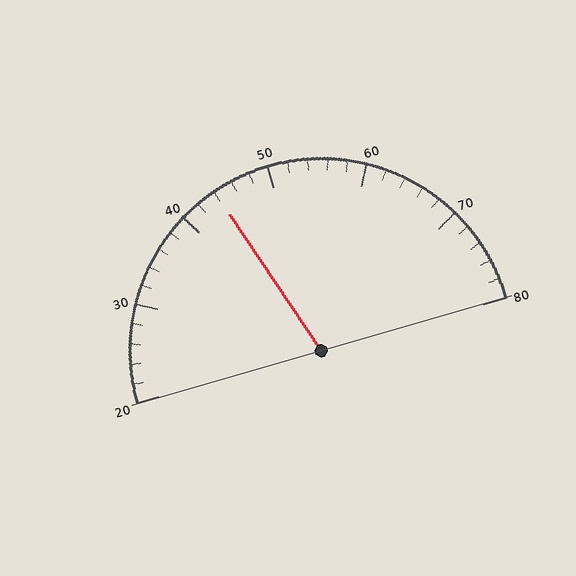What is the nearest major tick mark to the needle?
The nearest major tick mark is 40.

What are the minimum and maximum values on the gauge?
The gauge ranges from 20 to 80.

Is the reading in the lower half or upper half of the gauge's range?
The reading is in the lower half of the range (20 to 80).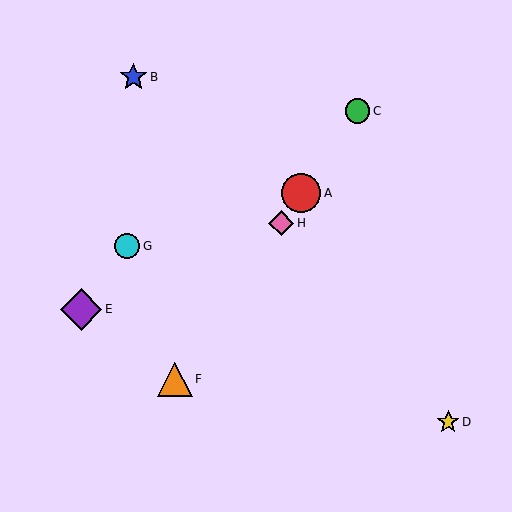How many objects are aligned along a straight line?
4 objects (A, C, F, H) are aligned along a straight line.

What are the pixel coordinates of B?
Object B is at (133, 77).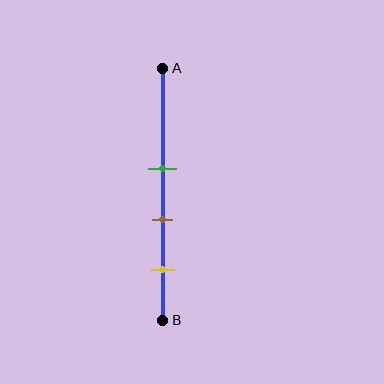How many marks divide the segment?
There are 3 marks dividing the segment.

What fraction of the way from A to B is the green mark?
The green mark is approximately 40% (0.4) of the way from A to B.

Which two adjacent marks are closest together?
The green and brown marks are the closest adjacent pair.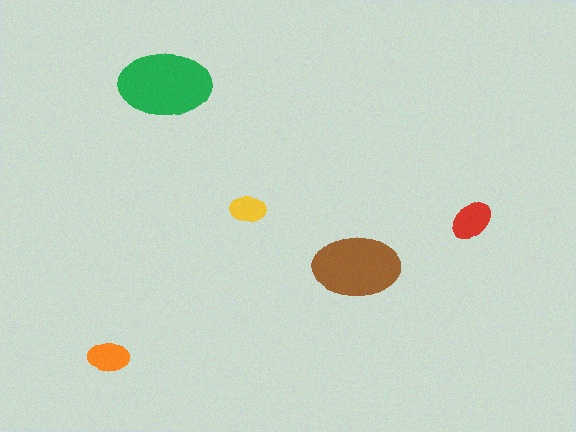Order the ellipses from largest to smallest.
the green one, the brown one, the red one, the orange one, the yellow one.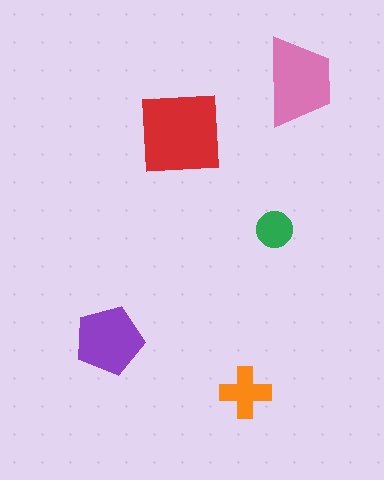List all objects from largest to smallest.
The red square, the pink trapezoid, the purple pentagon, the orange cross, the green circle.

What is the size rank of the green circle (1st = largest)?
5th.